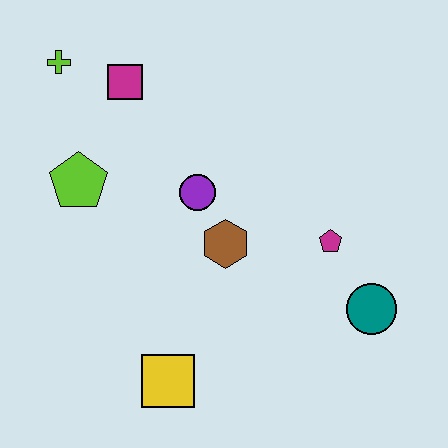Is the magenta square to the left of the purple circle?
Yes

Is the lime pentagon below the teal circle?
No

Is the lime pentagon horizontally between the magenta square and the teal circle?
No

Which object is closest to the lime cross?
The magenta square is closest to the lime cross.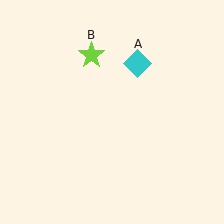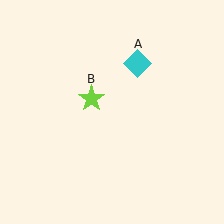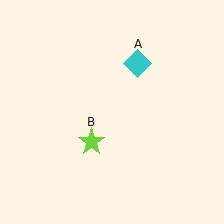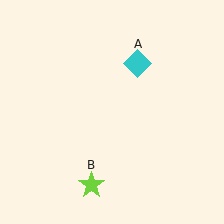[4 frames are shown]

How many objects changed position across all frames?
1 object changed position: lime star (object B).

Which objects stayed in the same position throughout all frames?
Cyan diamond (object A) remained stationary.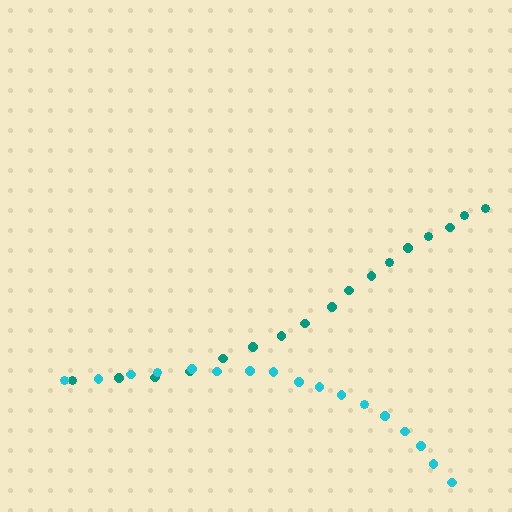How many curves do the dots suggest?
There are 2 distinct paths.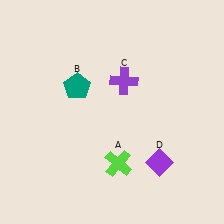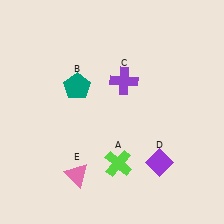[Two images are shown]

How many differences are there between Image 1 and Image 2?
There is 1 difference between the two images.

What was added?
A pink triangle (E) was added in Image 2.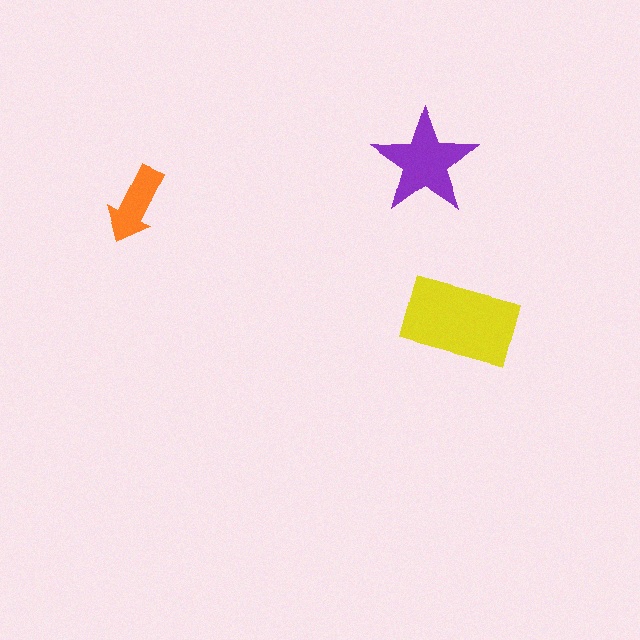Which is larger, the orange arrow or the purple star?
The purple star.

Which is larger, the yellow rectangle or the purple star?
The yellow rectangle.